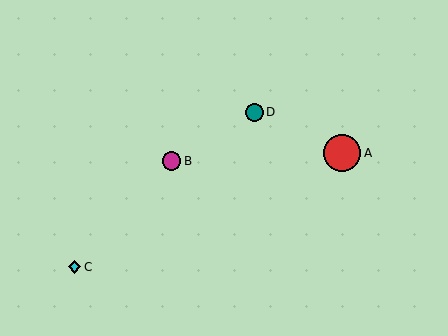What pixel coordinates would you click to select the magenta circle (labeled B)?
Click at (172, 161) to select the magenta circle B.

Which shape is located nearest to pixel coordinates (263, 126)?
The teal circle (labeled D) at (255, 112) is nearest to that location.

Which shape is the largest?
The red circle (labeled A) is the largest.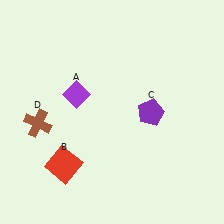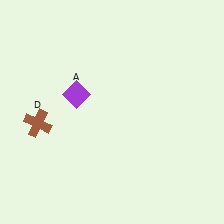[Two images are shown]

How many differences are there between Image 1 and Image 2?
There are 2 differences between the two images.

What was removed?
The red square (B), the purple pentagon (C) were removed in Image 2.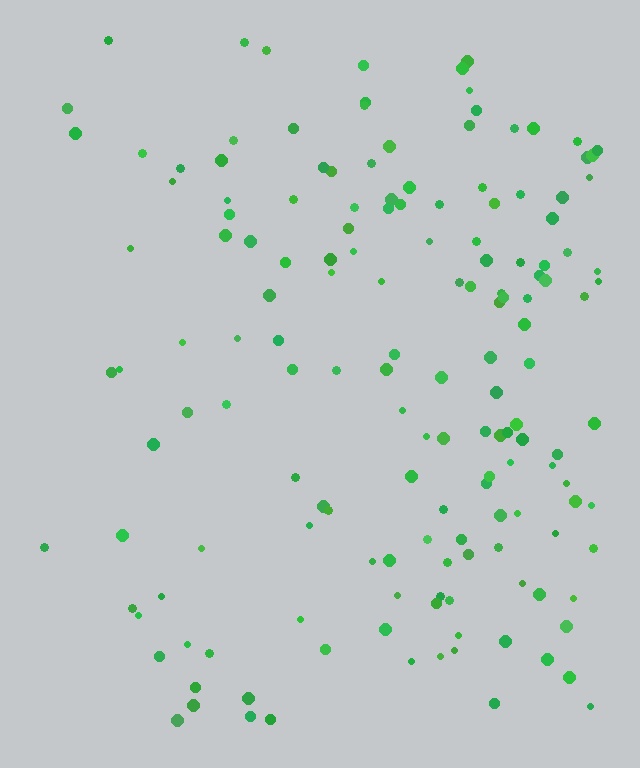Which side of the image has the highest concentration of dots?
The right.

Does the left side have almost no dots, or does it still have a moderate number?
Still a moderate number, just noticeably fewer than the right.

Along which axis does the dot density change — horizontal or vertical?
Horizontal.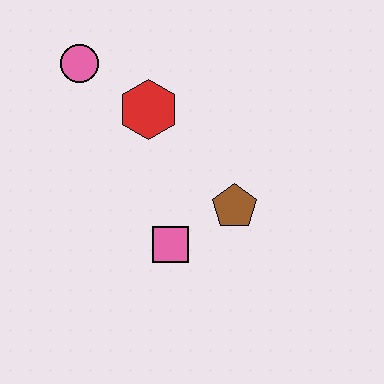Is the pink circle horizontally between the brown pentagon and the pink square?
No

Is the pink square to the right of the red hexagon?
Yes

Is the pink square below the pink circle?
Yes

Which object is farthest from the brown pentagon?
The pink circle is farthest from the brown pentagon.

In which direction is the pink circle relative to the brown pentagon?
The pink circle is to the left of the brown pentagon.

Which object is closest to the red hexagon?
The pink circle is closest to the red hexagon.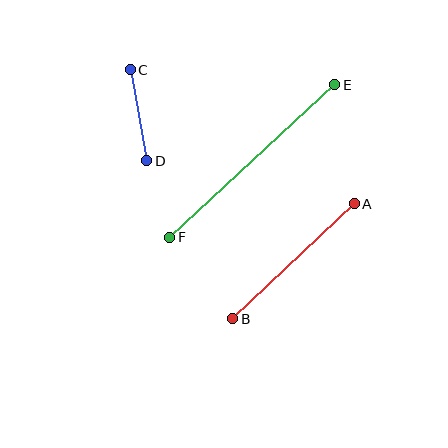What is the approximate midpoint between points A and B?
The midpoint is at approximately (293, 261) pixels.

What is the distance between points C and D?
The distance is approximately 93 pixels.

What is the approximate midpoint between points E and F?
The midpoint is at approximately (252, 161) pixels.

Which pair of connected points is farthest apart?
Points E and F are farthest apart.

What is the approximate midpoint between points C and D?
The midpoint is at approximately (139, 115) pixels.